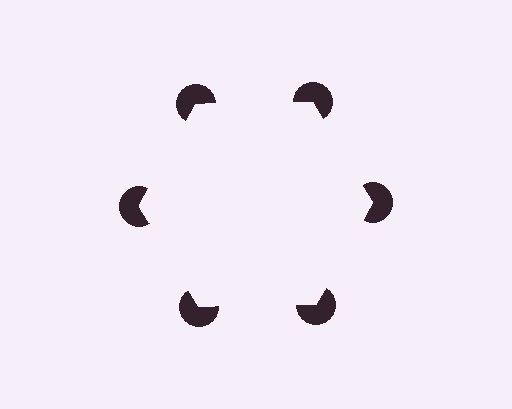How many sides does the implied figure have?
6 sides.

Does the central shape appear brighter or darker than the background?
It typically appears slightly brighter than the background, even though no actual brightness change is drawn.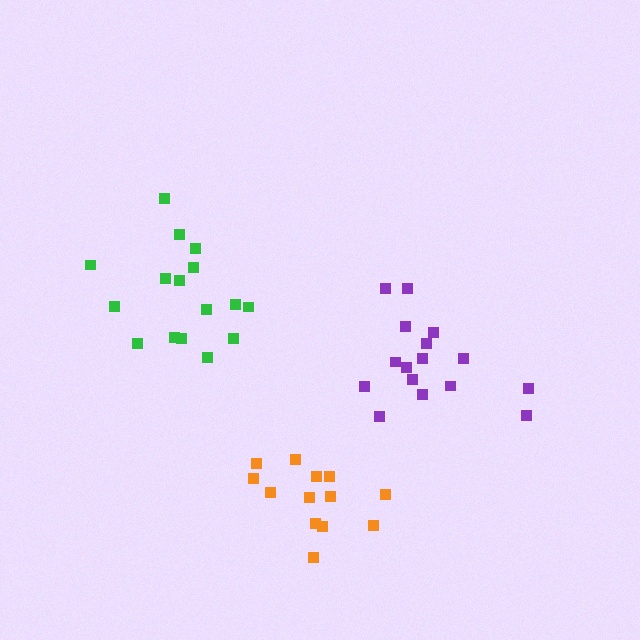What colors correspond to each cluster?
The clusters are colored: green, purple, orange.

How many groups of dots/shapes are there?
There are 3 groups.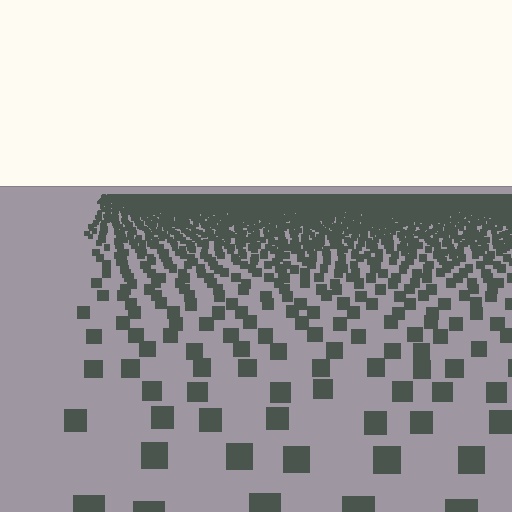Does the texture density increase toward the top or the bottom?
Density increases toward the top.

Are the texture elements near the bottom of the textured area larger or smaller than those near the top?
Larger. Near the bottom, elements are closer to the viewer and appear at a bigger on-screen size.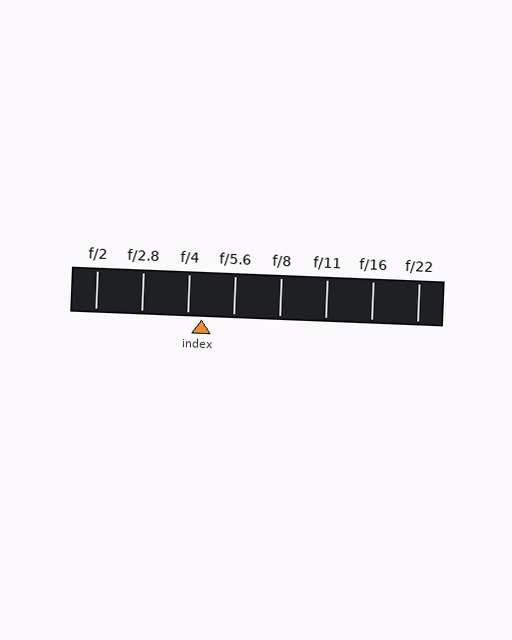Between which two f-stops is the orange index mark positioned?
The index mark is between f/4 and f/5.6.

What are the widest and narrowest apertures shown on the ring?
The widest aperture shown is f/2 and the narrowest is f/22.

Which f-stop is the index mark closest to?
The index mark is closest to f/4.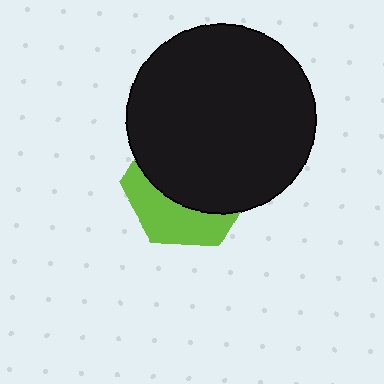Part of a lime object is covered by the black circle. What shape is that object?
It is a hexagon.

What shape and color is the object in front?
The object in front is a black circle.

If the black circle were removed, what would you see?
You would see the complete lime hexagon.